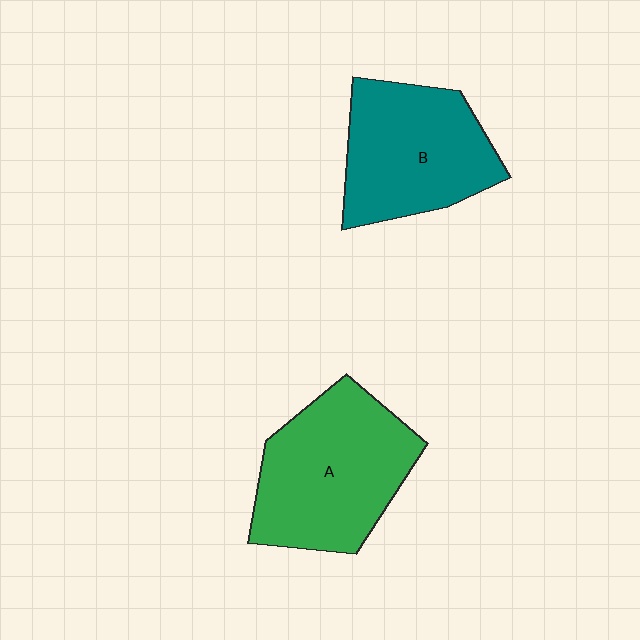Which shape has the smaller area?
Shape B (teal).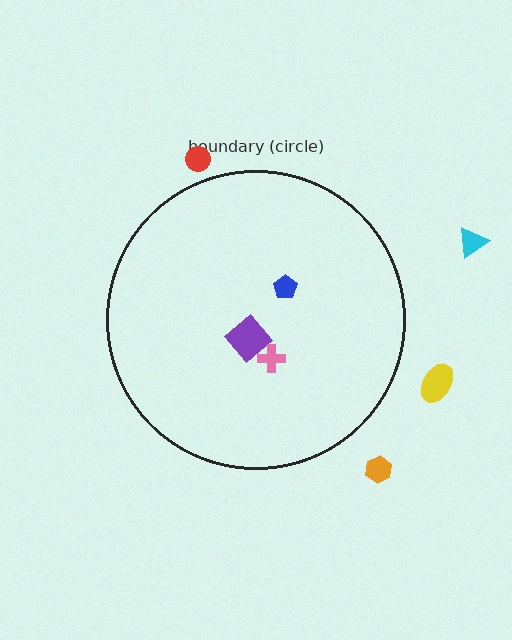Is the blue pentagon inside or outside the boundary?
Inside.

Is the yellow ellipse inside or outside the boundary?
Outside.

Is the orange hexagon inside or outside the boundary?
Outside.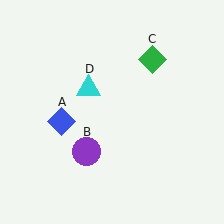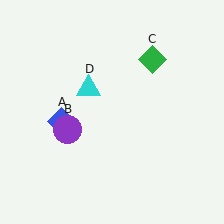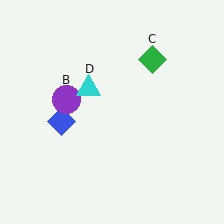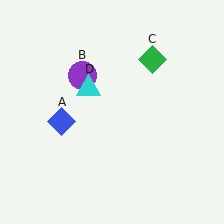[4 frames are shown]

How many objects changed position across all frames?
1 object changed position: purple circle (object B).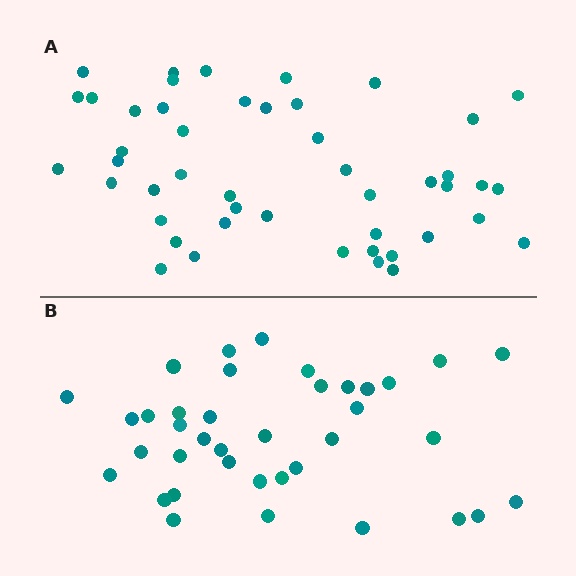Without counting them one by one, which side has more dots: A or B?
Region A (the top region) has more dots.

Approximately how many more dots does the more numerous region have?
Region A has roughly 8 or so more dots than region B.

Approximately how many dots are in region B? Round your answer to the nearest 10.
About 40 dots. (The exact count is 38, which rounds to 40.)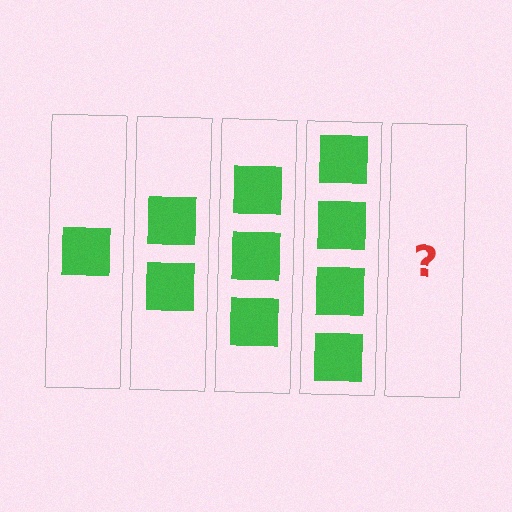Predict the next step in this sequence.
The next step is 5 squares.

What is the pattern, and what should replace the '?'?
The pattern is that each step adds one more square. The '?' should be 5 squares.